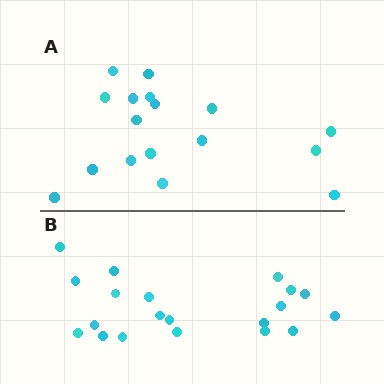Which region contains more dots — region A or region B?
Region B (the bottom region) has more dots.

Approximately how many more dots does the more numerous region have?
Region B has just a few more — roughly 2 or 3 more dots than region A.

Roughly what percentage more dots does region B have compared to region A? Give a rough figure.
About 20% more.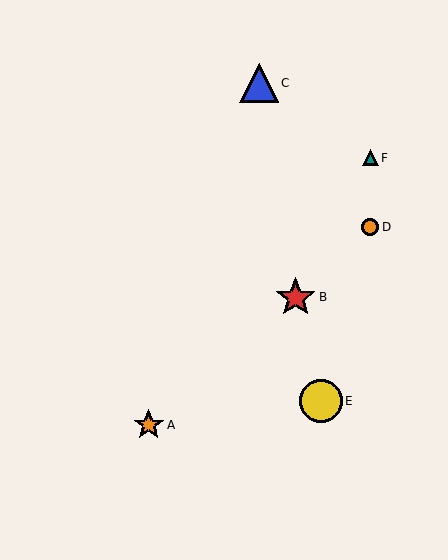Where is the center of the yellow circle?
The center of the yellow circle is at (321, 401).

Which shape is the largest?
The yellow circle (labeled E) is the largest.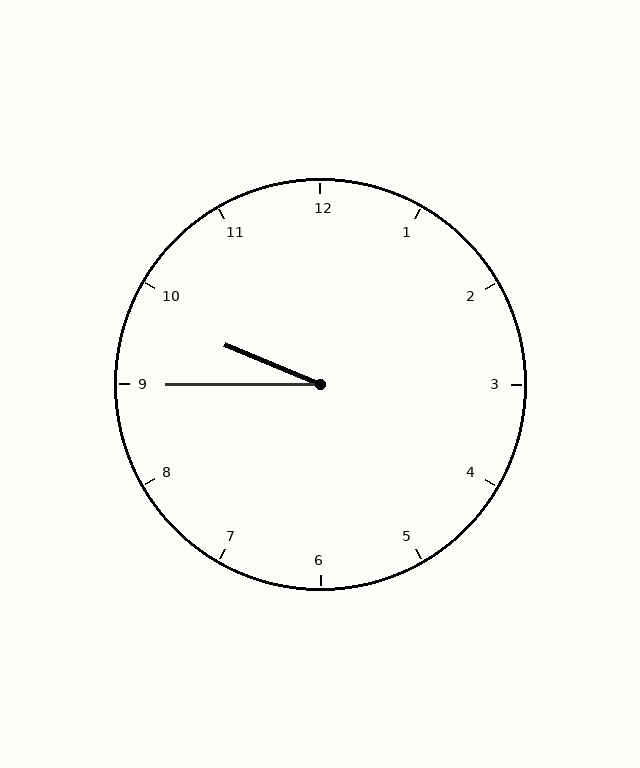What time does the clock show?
9:45.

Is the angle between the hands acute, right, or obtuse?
It is acute.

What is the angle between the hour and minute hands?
Approximately 22 degrees.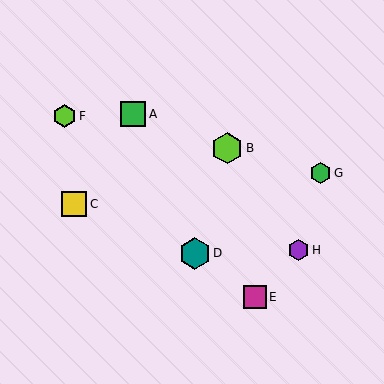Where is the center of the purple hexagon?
The center of the purple hexagon is at (299, 250).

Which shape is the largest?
The teal hexagon (labeled D) is the largest.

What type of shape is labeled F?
Shape F is a lime hexagon.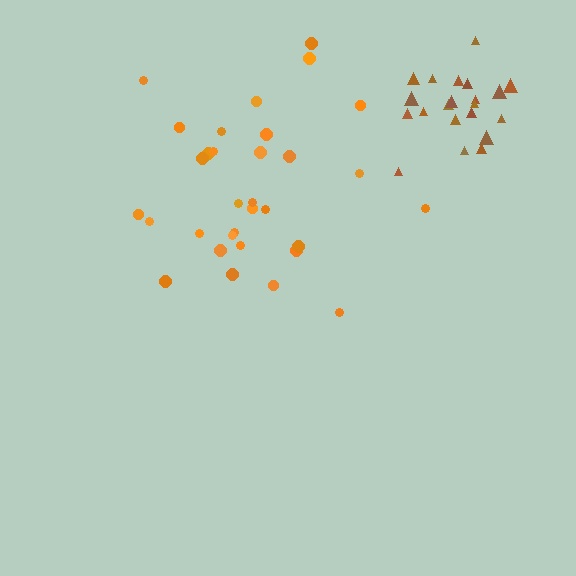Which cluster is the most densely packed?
Brown.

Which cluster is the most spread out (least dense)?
Orange.